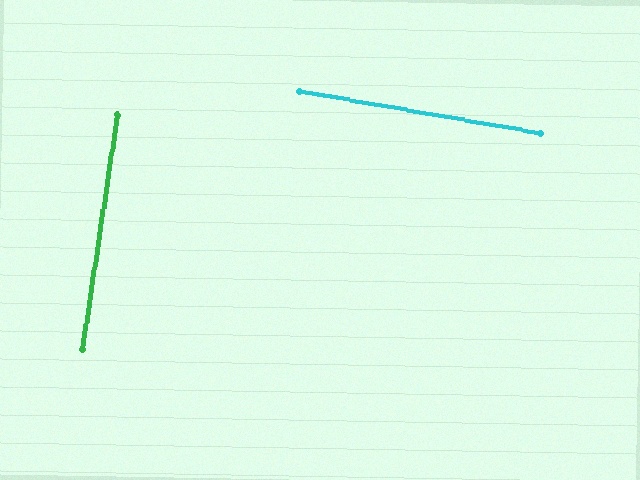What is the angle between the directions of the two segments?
Approximately 88 degrees.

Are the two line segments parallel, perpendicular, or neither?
Perpendicular — they meet at approximately 88°.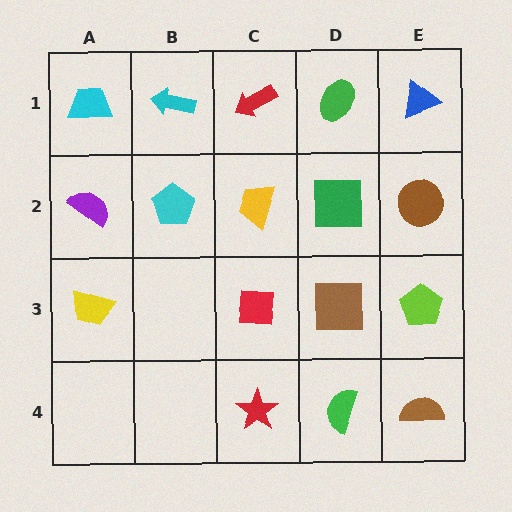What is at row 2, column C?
A yellow trapezoid.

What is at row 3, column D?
A brown square.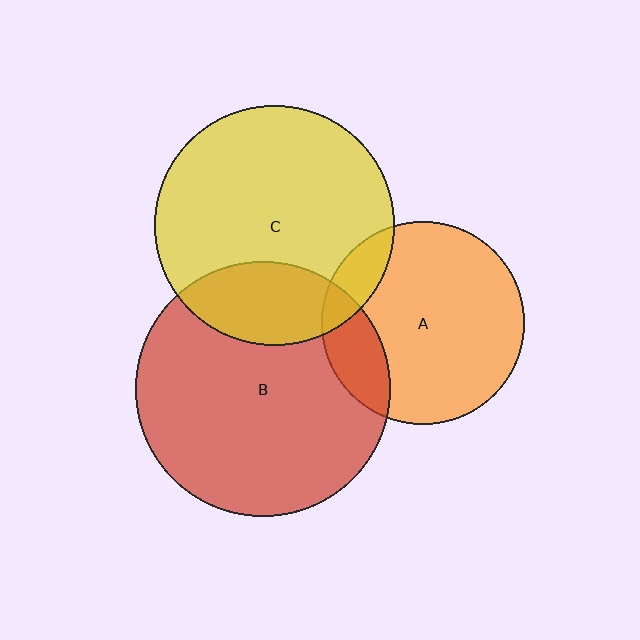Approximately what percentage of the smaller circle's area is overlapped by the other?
Approximately 10%.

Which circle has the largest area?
Circle B (red).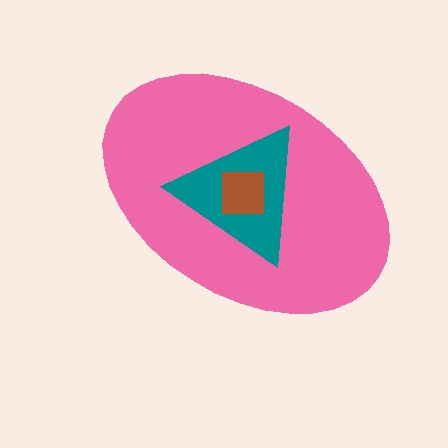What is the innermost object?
The brown square.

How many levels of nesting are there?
3.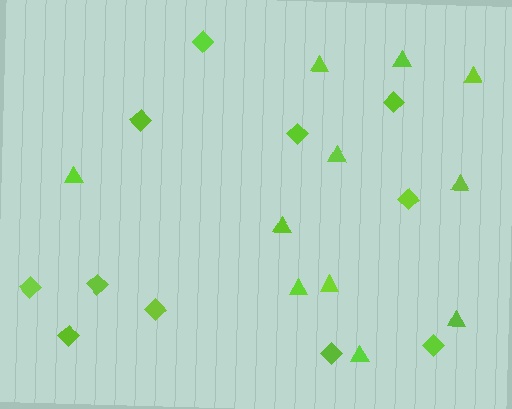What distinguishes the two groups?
There are 2 groups: one group of diamonds (11) and one group of triangles (11).